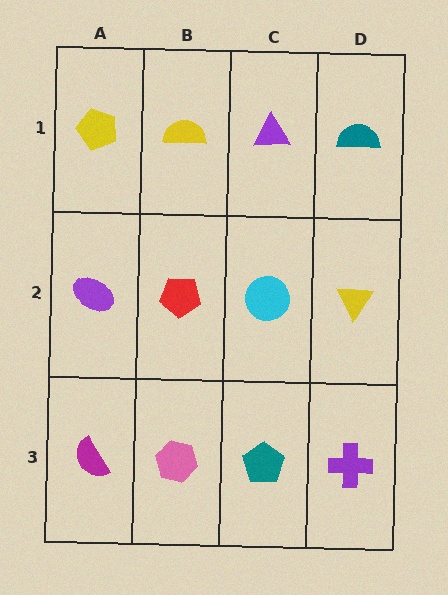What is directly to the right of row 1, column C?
A teal semicircle.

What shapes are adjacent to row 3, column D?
A yellow triangle (row 2, column D), a teal pentagon (row 3, column C).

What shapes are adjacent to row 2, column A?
A yellow pentagon (row 1, column A), a magenta semicircle (row 3, column A), a red pentagon (row 2, column B).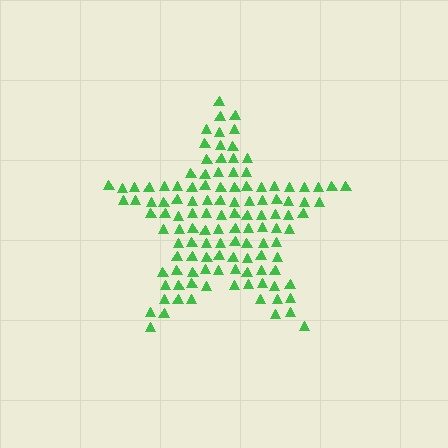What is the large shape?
The large shape is a star.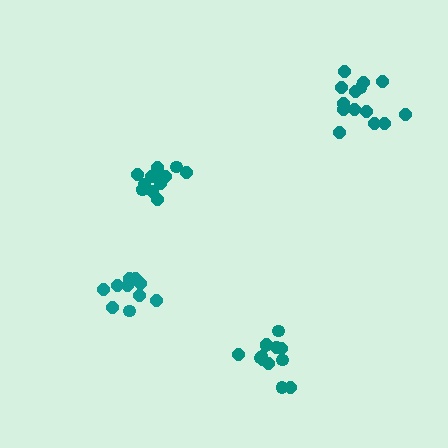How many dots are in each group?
Group 1: 13 dots, Group 2: 10 dots, Group 3: 13 dots, Group 4: 14 dots (50 total).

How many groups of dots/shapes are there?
There are 4 groups.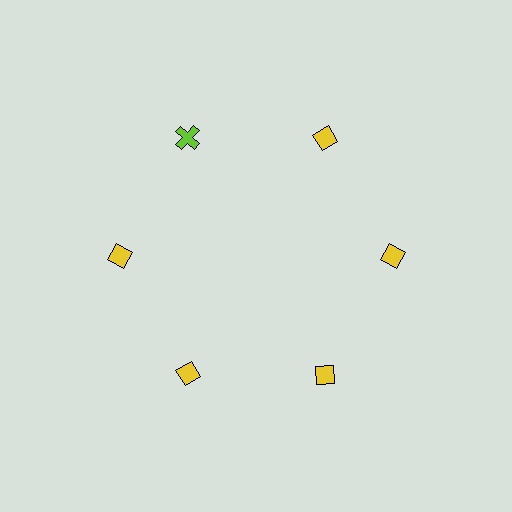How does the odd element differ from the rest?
It differs in both color (lime instead of yellow) and shape (cross instead of diamond).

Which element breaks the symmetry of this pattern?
The lime cross at roughly the 11 o'clock position breaks the symmetry. All other shapes are yellow diamonds.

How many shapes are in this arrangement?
There are 6 shapes arranged in a ring pattern.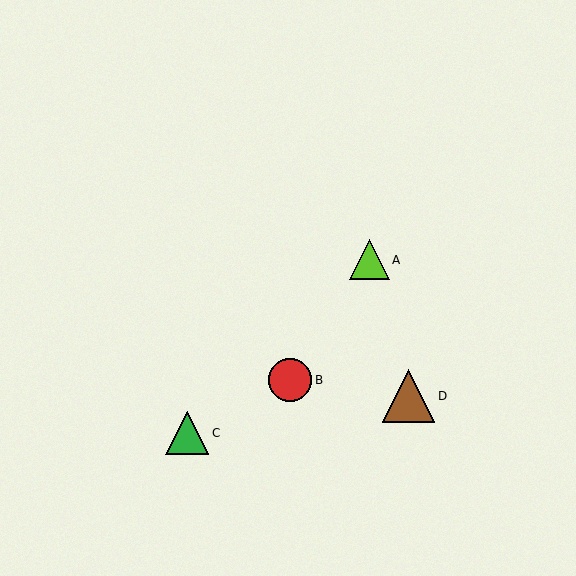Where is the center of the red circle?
The center of the red circle is at (290, 380).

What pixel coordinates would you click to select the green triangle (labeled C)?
Click at (187, 433) to select the green triangle C.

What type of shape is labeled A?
Shape A is a lime triangle.